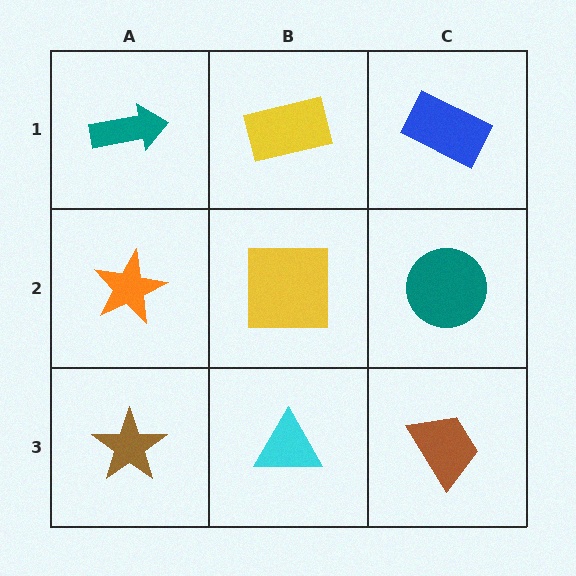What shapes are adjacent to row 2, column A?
A teal arrow (row 1, column A), a brown star (row 3, column A), a yellow square (row 2, column B).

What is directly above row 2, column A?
A teal arrow.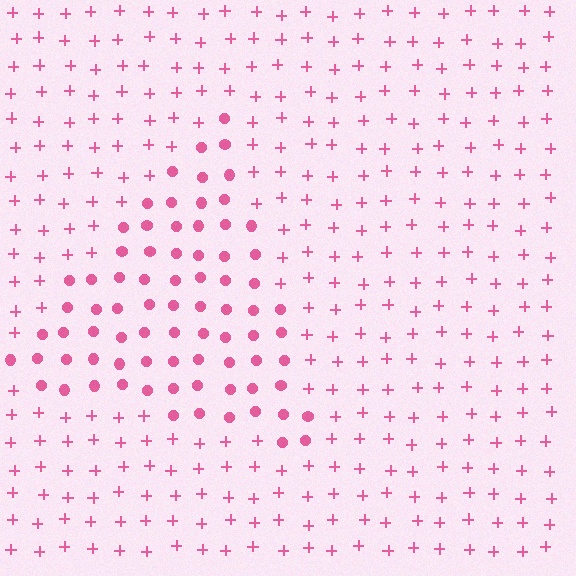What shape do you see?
I see a triangle.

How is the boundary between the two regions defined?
The boundary is defined by a change in element shape: circles inside vs. plus signs outside. All elements share the same color and spacing.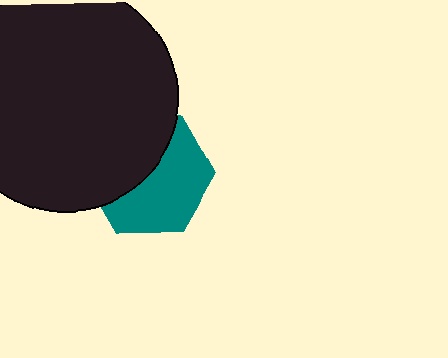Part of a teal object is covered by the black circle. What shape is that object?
It is a hexagon.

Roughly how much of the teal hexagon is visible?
About half of it is visible (roughly 55%).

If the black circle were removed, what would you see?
You would see the complete teal hexagon.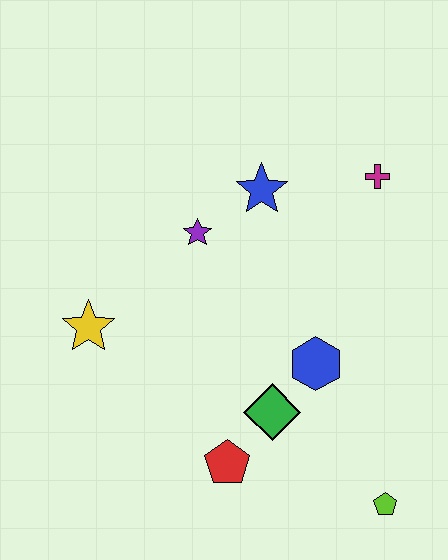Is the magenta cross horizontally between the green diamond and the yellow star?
No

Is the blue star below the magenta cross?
Yes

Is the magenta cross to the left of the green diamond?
No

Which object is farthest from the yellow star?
The lime pentagon is farthest from the yellow star.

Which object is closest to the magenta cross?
The blue star is closest to the magenta cross.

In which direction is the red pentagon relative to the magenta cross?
The red pentagon is below the magenta cross.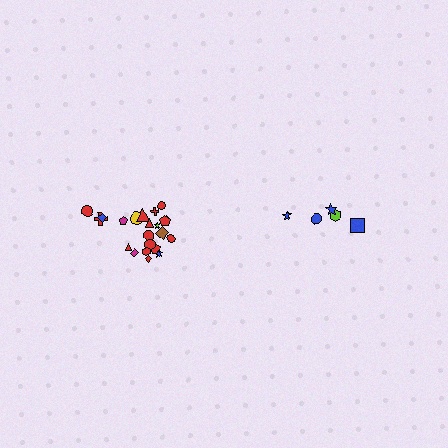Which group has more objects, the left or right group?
The left group.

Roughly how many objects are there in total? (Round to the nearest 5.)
Roughly 25 objects in total.